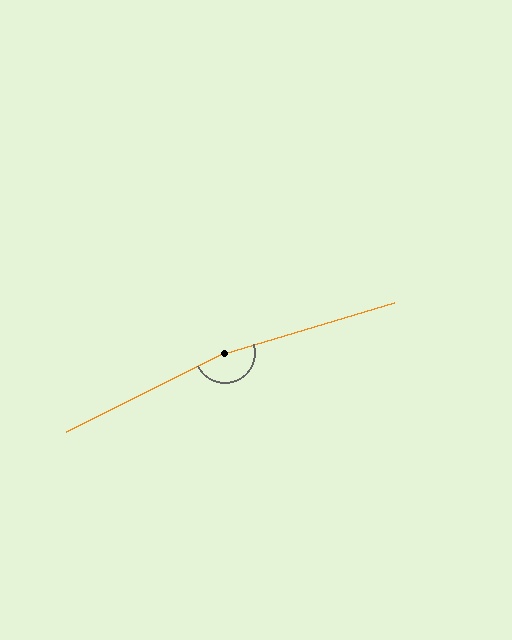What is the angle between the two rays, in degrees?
Approximately 170 degrees.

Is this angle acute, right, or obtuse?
It is obtuse.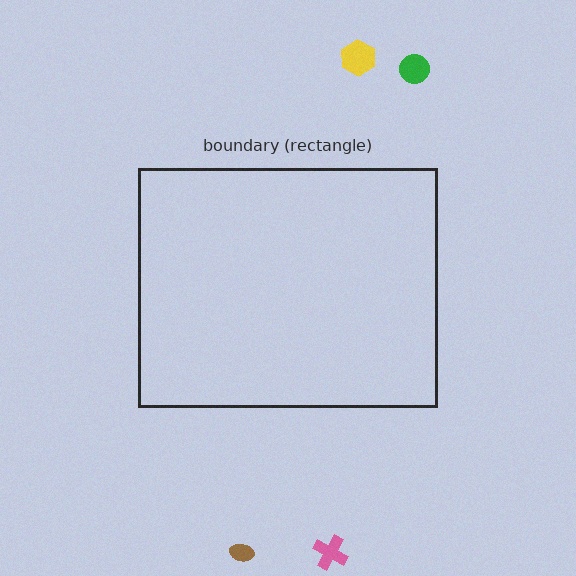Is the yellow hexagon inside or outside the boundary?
Outside.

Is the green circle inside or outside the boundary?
Outside.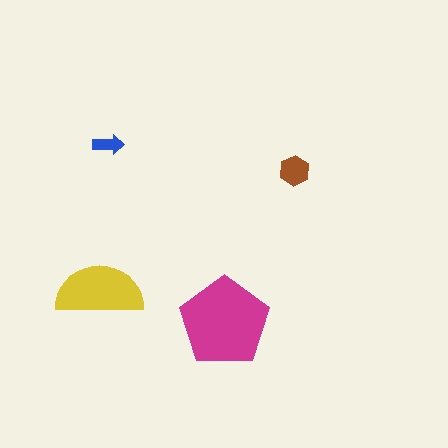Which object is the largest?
The magenta pentagon.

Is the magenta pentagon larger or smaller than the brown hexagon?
Larger.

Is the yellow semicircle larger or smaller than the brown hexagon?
Larger.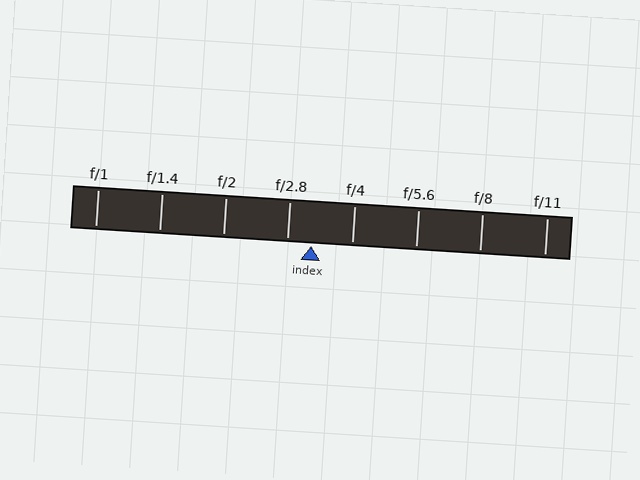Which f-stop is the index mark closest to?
The index mark is closest to f/2.8.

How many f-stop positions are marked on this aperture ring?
There are 8 f-stop positions marked.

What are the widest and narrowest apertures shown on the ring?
The widest aperture shown is f/1 and the narrowest is f/11.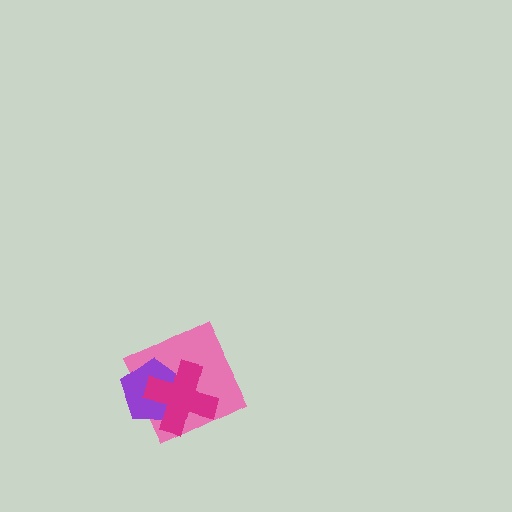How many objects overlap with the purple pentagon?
2 objects overlap with the purple pentagon.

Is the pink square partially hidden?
Yes, it is partially covered by another shape.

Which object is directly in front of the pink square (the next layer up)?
The purple pentagon is directly in front of the pink square.